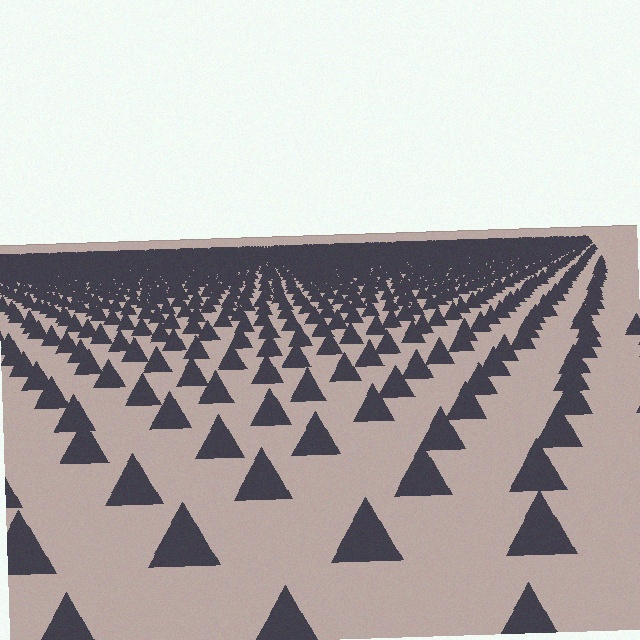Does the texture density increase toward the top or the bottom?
Density increases toward the top.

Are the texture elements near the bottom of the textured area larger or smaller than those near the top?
Larger. Near the bottom, elements are closer to the viewer and appear at a bigger on-screen size.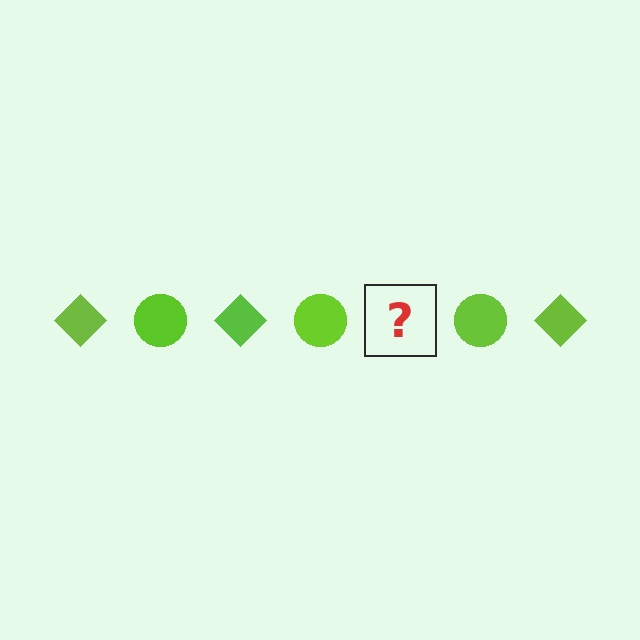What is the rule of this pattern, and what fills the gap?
The rule is that the pattern cycles through diamond, circle shapes in lime. The gap should be filled with a lime diamond.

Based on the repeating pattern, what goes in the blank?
The blank should be a lime diamond.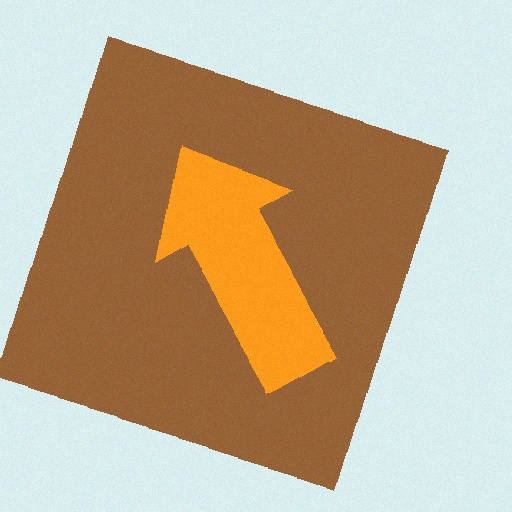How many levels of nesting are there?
2.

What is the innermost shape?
The orange arrow.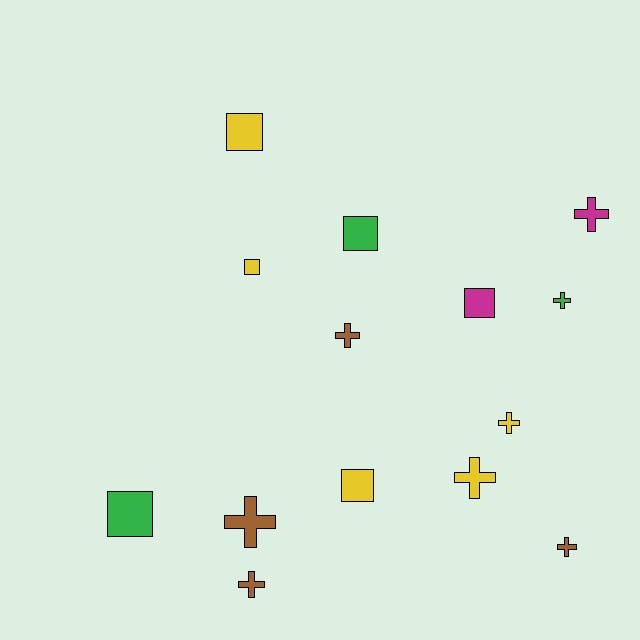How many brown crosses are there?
There are 4 brown crosses.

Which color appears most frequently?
Yellow, with 5 objects.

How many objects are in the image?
There are 14 objects.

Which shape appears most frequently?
Cross, with 8 objects.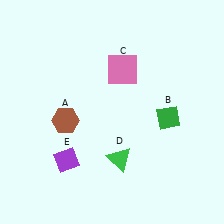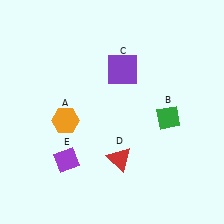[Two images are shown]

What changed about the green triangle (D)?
In Image 1, D is green. In Image 2, it changed to red.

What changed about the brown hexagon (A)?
In Image 1, A is brown. In Image 2, it changed to orange.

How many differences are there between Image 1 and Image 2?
There are 3 differences between the two images.